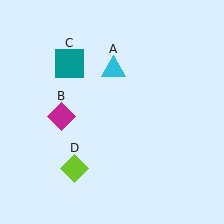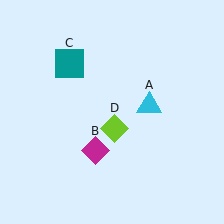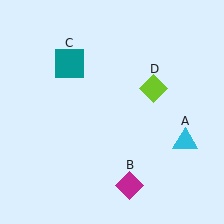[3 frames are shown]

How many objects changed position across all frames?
3 objects changed position: cyan triangle (object A), magenta diamond (object B), lime diamond (object D).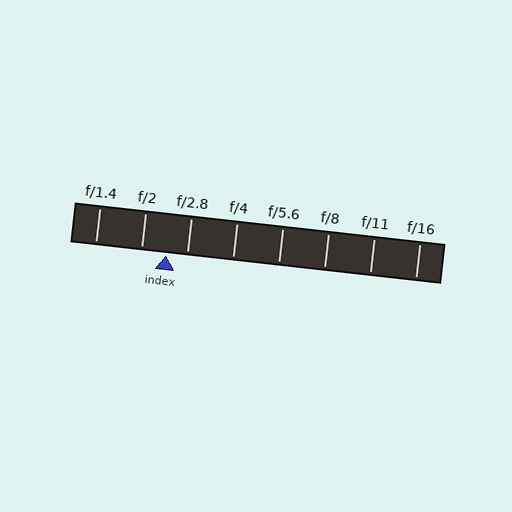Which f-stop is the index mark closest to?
The index mark is closest to f/2.8.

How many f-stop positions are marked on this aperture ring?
There are 8 f-stop positions marked.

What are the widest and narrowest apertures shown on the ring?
The widest aperture shown is f/1.4 and the narrowest is f/16.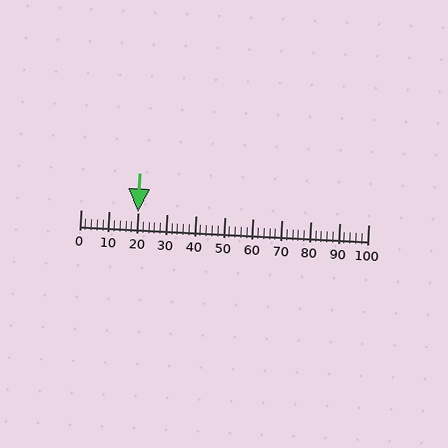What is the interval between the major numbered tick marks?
The major tick marks are spaced 10 units apart.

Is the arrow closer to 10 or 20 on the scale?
The arrow is closer to 20.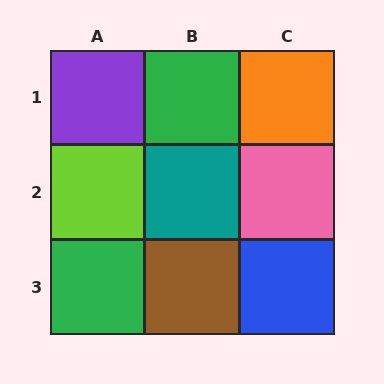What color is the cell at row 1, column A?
Purple.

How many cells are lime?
1 cell is lime.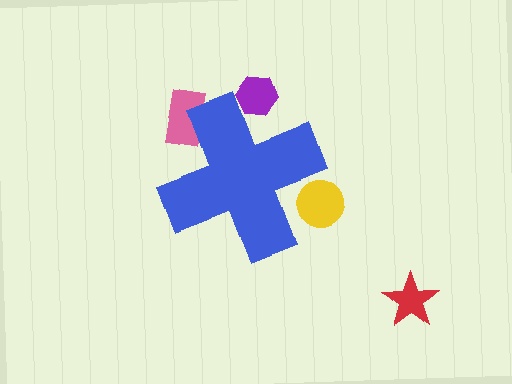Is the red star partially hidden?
No, the red star is fully visible.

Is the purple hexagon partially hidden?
Yes, the purple hexagon is partially hidden behind the blue cross.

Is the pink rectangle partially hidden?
Yes, the pink rectangle is partially hidden behind the blue cross.